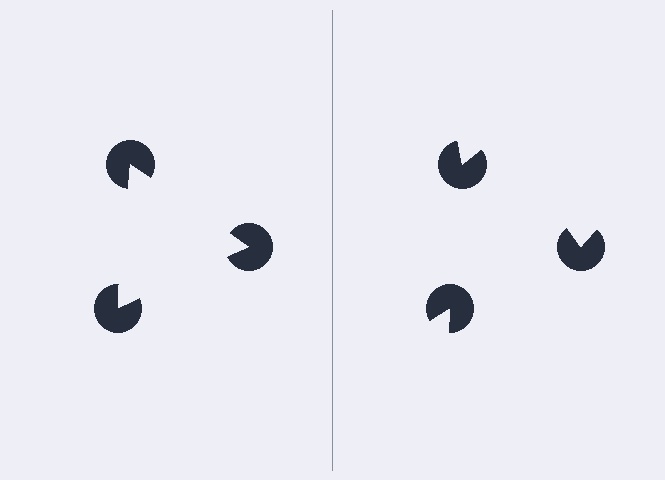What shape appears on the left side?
An illusory triangle.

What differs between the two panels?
The pac-man discs are positioned identically on both sides; only the wedge orientations differ. On the left they align to a triangle; on the right they are misaligned.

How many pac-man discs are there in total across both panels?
6 — 3 on each side.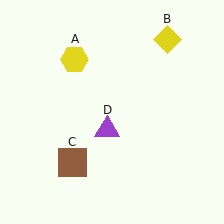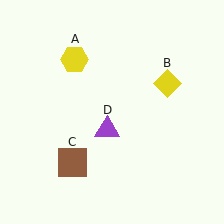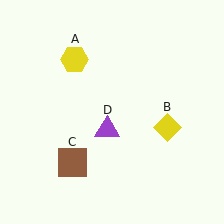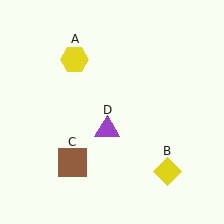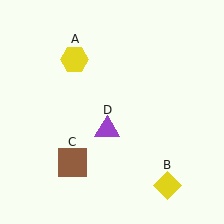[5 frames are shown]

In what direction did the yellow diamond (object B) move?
The yellow diamond (object B) moved down.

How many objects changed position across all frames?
1 object changed position: yellow diamond (object B).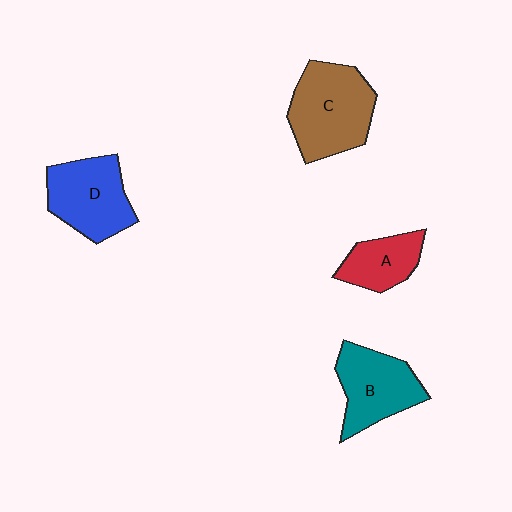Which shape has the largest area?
Shape C (brown).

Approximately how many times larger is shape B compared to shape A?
Approximately 1.5 times.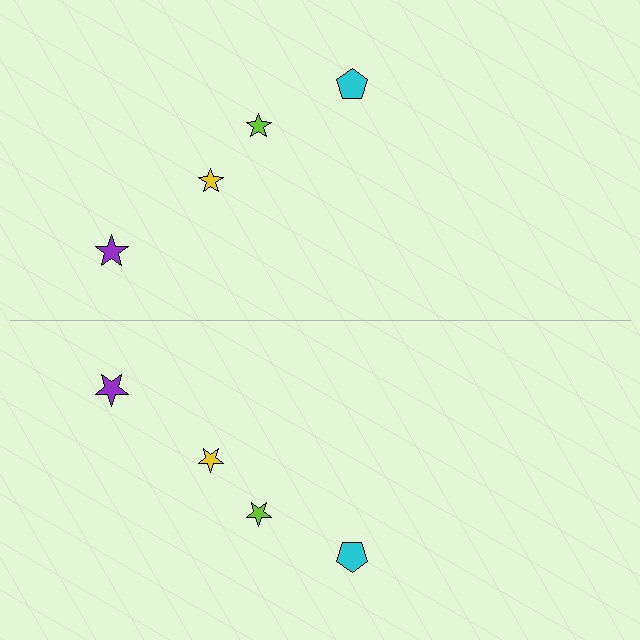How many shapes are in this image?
There are 8 shapes in this image.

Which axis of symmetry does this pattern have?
The pattern has a horizontal axis of symmetry running through the center of the image.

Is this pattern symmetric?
Yes, this pattern has bilateral (reflection) symmetry.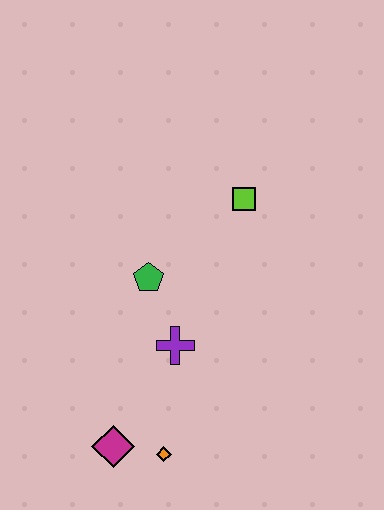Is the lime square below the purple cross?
No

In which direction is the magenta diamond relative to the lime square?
The magenta diamond is below the lime square.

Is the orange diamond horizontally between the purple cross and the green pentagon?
Yes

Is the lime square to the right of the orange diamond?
Yes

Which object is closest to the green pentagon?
The purple cross is closest to the green pentagon.